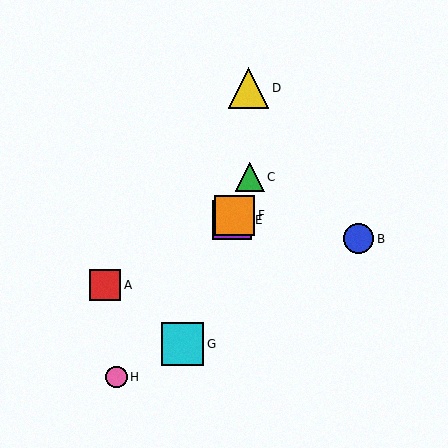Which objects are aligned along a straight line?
Objects C, E, F, G are aligned along a straight line.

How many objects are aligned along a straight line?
4 objects (C, E, F, G) are aligned along a straight line.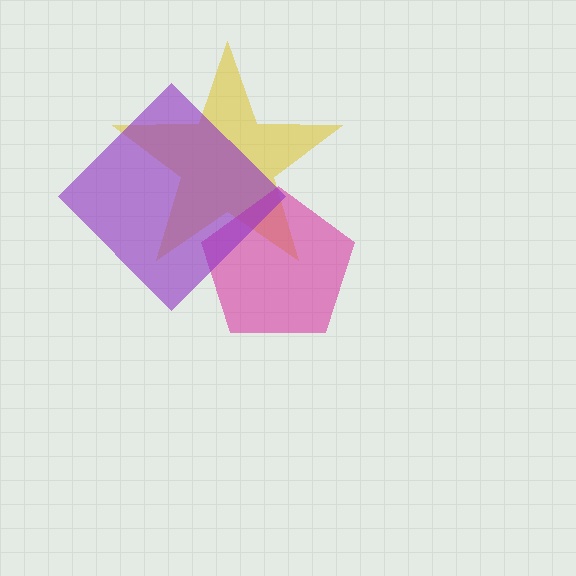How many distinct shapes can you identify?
There are 3 distinct shapes: a yellow star, a magenta pentagon, a purple diamond.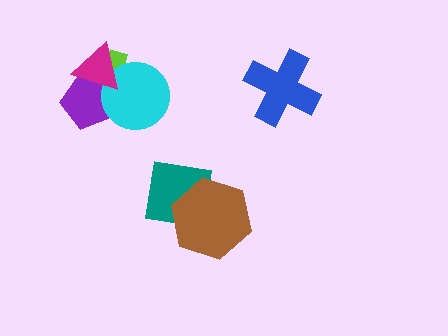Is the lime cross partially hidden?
Yes, it is partially covered by another shape.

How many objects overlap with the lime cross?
3 objects overlap with the lime cross.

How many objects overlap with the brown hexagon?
1 object overlaps with the brown hexagon.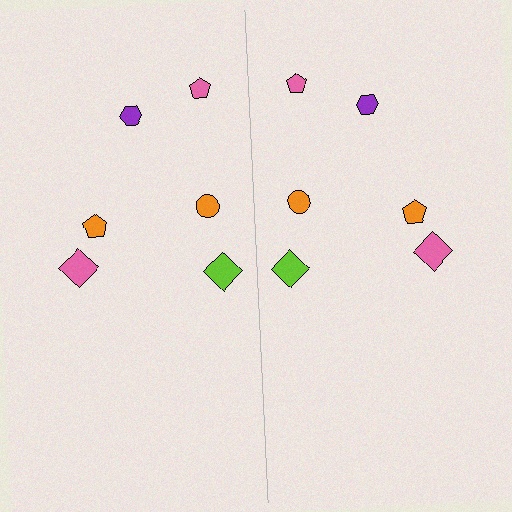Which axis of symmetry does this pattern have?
The pattern has a vertical axis of symmetry running through the center of the image.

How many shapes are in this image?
There are 12 shapes in this image.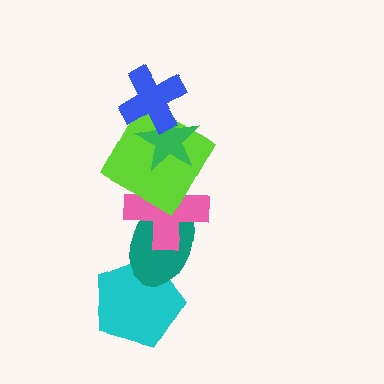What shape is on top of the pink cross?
The lime square is on top of the pink cross.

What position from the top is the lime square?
The lime square is 3rd from the top.